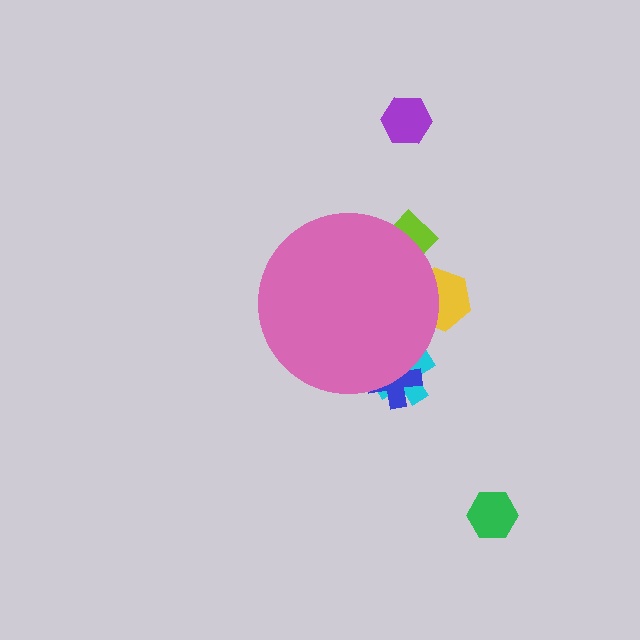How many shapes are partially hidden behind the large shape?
4 shapes are partially hidden.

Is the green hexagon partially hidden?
No, the green hexagon is fully visible.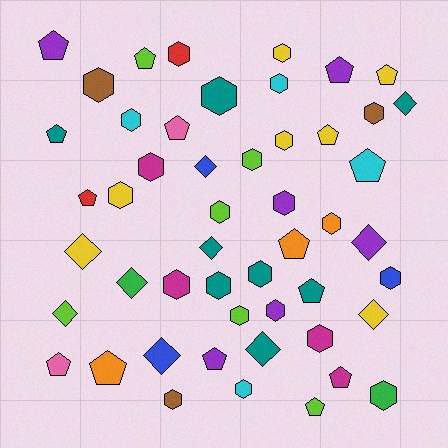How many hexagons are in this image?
There are 24 hexagons.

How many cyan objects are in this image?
There are 4 cyan objects.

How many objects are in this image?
There are 50 objects.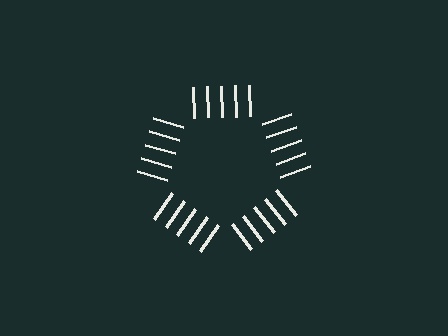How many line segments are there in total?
25 — 5 along each of the 5 edges.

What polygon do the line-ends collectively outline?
An illusory pentagon — the line segments terminate on its edges but no continuous stroke is drawn.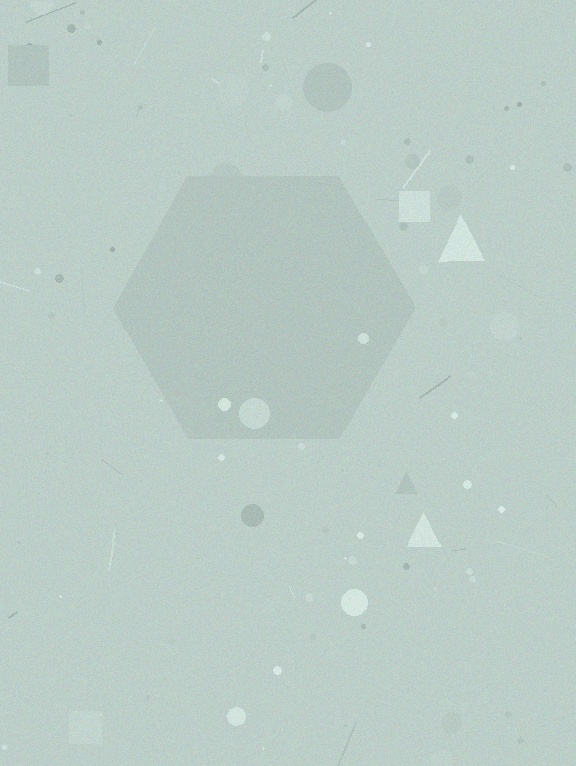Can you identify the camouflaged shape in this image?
The camouflaged shape is a hexagon.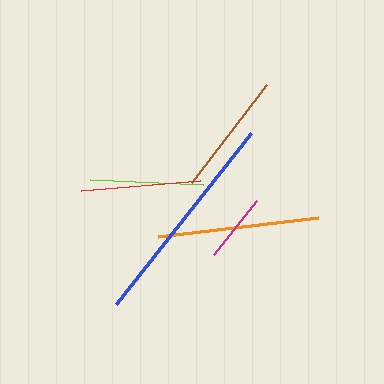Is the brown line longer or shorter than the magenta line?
The brown line is longer than the magenta line.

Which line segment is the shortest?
The magenta line is the shortest at approximately 69 pixels.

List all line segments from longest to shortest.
From longest to shortest: blue, orange, brown, red, lime, magenta.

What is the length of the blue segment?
The blue segment is approximately 218 pixels long.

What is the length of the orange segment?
The orange segment is approximately 162 pixels long.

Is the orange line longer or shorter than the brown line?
The orange line is longer than the brown line.